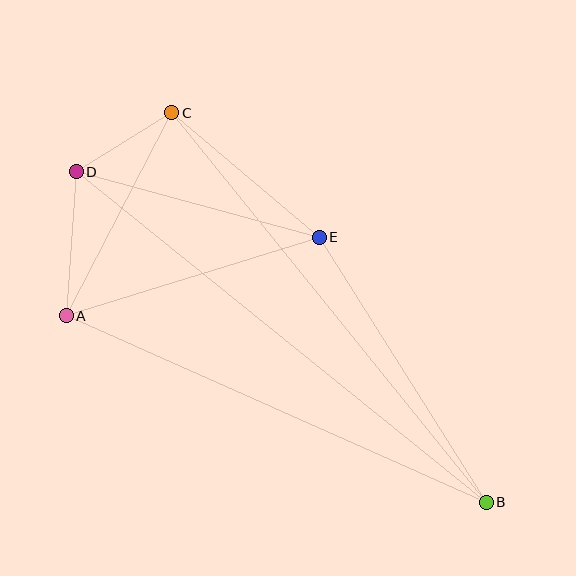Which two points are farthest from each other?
Points B and D are farthest from each other.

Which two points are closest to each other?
Points C and D are closest to each other.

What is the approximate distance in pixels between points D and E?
The distance between D and E is approximately 252 pixels.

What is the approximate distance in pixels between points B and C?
The distance between B and C is approximately 501 pixels.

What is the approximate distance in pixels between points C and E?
The distance between C and E is approximately 193 pixels.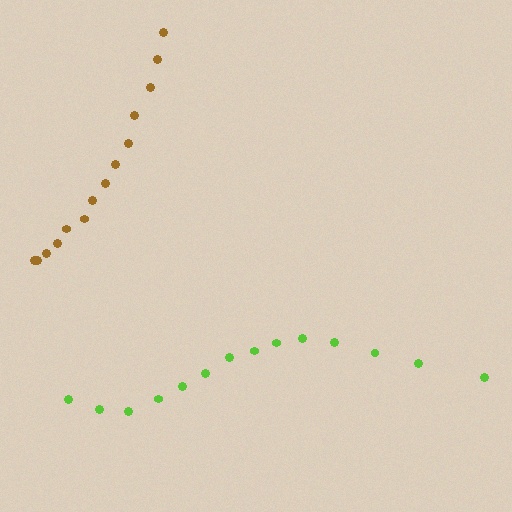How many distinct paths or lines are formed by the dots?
There are 2 distinct paths.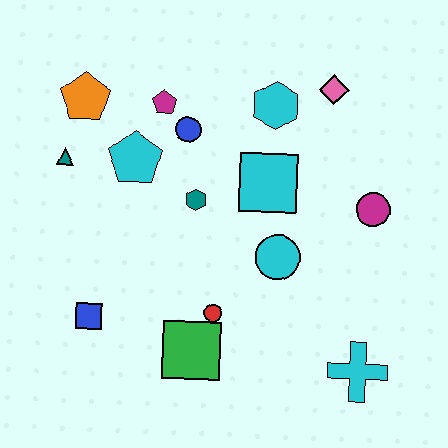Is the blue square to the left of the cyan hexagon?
Yes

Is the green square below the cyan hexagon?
Yes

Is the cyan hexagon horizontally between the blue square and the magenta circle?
Yes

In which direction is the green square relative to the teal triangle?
The green square is below the teal triangle.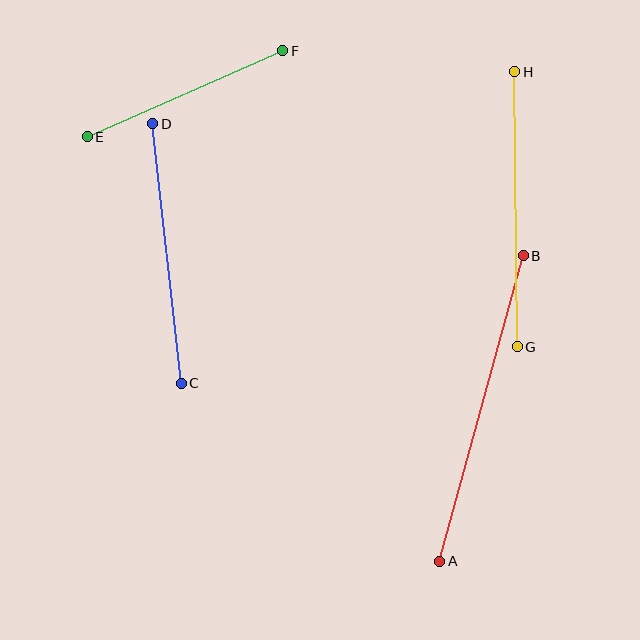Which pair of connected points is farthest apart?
Points A and B are farthest apart.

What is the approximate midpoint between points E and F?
The midpoint is at approximately (185, 94) pixels.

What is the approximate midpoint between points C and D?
The midpoint is at approximately (167, 253) pixels.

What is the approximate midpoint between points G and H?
The midpoint is at approximately (516, 209) pixels.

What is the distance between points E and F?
The distance is approximately 214 pixels.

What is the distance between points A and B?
The distance is approximately 317 pixels.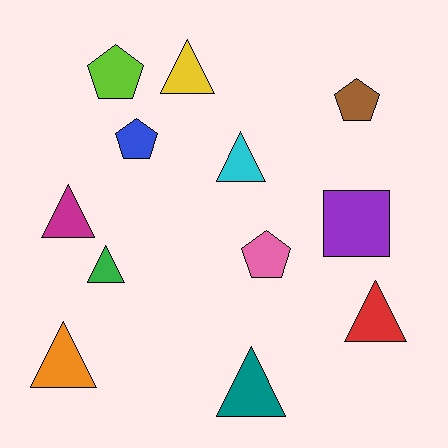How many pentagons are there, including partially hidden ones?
There are 4 pentagons.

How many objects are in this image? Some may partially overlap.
There are 12 objects.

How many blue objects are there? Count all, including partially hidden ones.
There is 1 blue object.